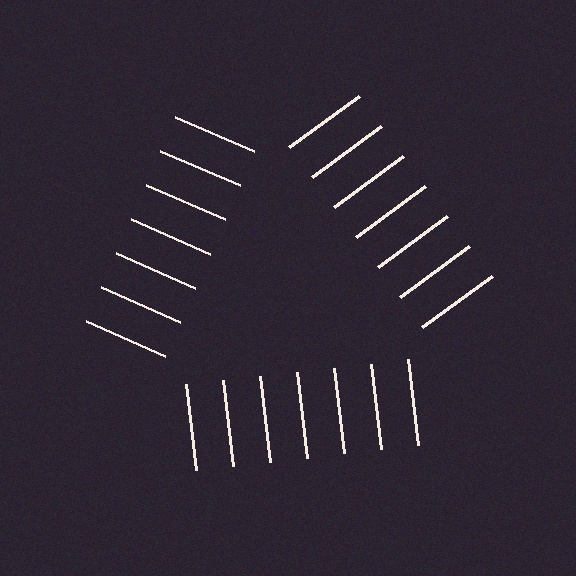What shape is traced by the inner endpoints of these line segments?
An illusory triangle — the line segments terminate on its edges but no continuous stroke is drawn.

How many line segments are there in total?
21 — 7 along each of the 3 edges.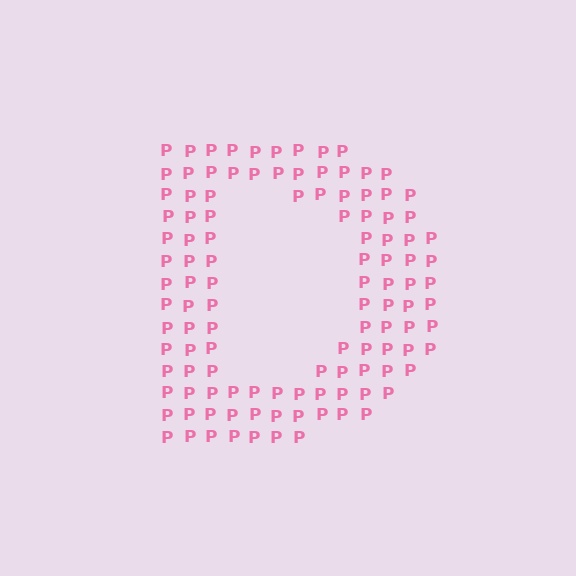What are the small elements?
The small elements are letter P's.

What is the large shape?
The large shape is the letter D.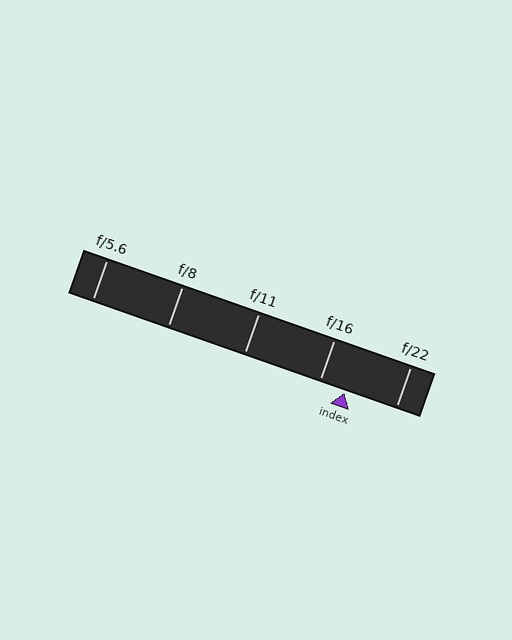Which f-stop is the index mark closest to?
The index mark is closest to f/16.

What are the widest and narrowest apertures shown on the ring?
The widest aperture shown is f/5.6 and the narrowest is f/22.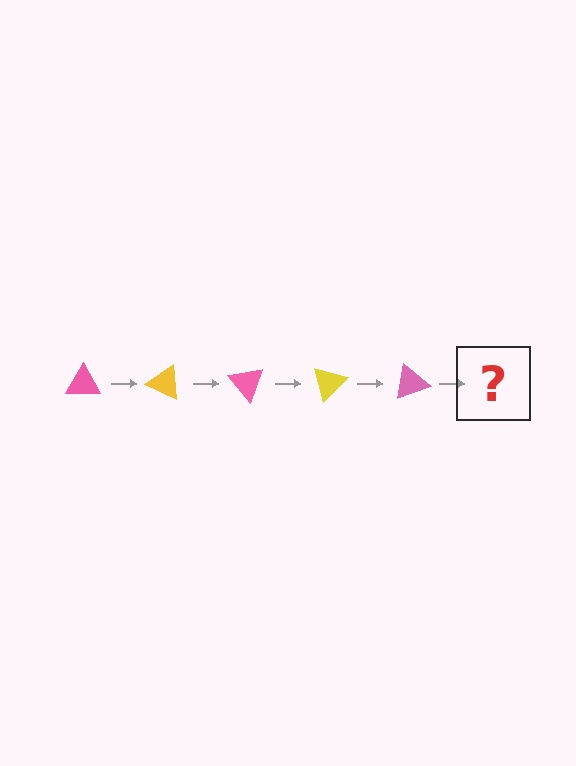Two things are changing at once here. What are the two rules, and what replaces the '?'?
The two rules are that it rotates 25 degrees each step and the color cycles through pink and yellow. The '?' should be a yellow triangle, rotated 125 degrees from the start.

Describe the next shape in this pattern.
It should be a yellow triangle, rotated 125 degrees from the start.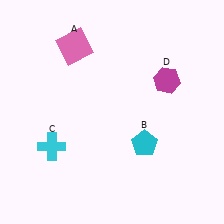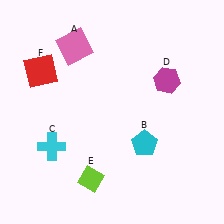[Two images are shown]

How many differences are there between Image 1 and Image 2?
There are 2 differences between the two images.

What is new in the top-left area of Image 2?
A red square (F) was added in the top-left area of Image 2.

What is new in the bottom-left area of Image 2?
A lime diamond (E) was added in the bottom-left area of Image 2.